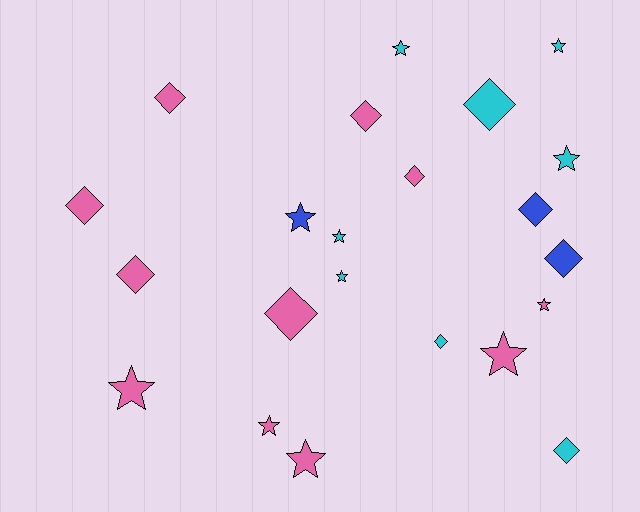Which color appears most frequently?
Pink, with 11 objects.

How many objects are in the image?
There are 22 objects.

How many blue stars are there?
There is 1 blue star.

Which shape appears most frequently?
Diamond, with 11 objects.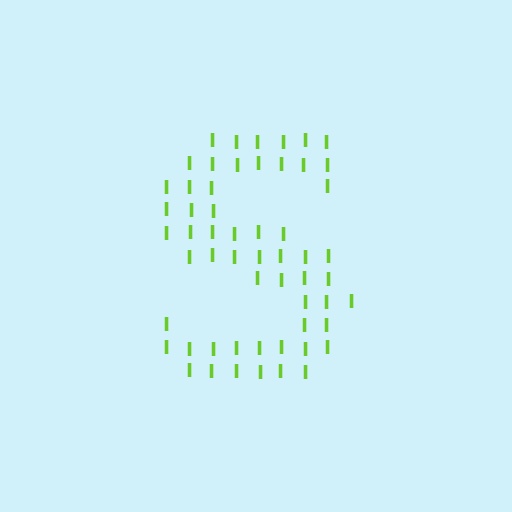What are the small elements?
The small elements are letter I's.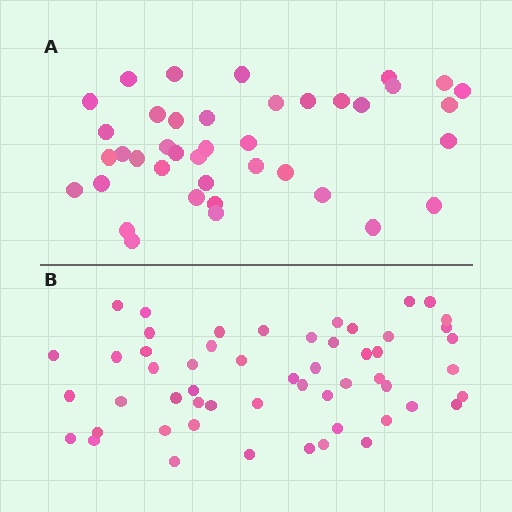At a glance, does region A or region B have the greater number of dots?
Region B (the bottom region) has more dots.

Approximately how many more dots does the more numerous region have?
Region B has approximately 15 more dots than region A.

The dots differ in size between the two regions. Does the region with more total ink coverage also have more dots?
No. Region A has more total ink coverage because its dots are larger, but region B actually contains more individual dots. Total area can be misleading — the number of items is what matters here.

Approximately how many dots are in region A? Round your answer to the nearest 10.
About 40 dots.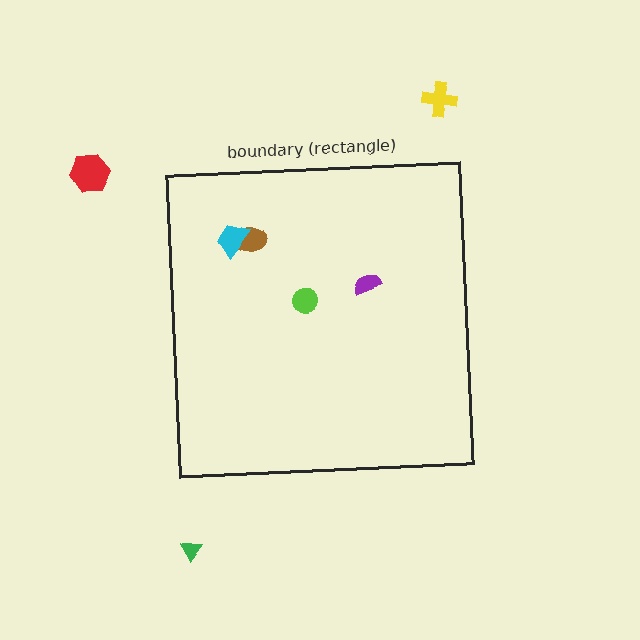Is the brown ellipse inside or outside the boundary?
Inside.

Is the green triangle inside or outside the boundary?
Outside.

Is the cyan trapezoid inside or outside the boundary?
Inside.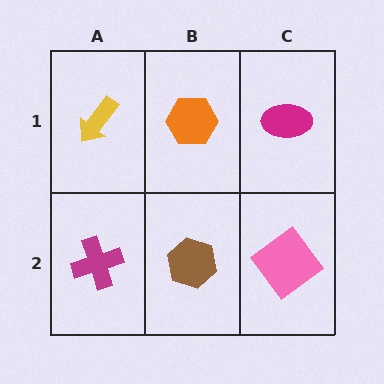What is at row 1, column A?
A yellow arrow.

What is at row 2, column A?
A magenta cross.